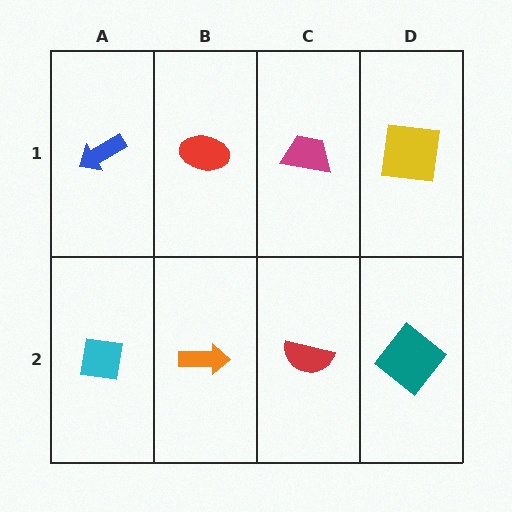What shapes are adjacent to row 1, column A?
A cyan square (row 2, column A), a red ellipse (row 1, column B).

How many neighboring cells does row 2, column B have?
3.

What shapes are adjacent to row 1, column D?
A teal diamond (row 2, column D), a magenta trapezoid (row 1, column C).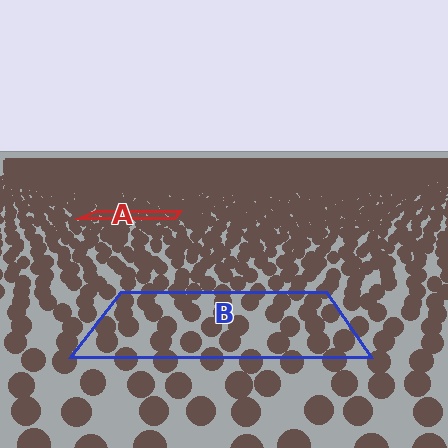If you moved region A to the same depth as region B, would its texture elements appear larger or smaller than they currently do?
They would appear larger. At a closer depth, the same texture elements are projected at a bigger on-screen size.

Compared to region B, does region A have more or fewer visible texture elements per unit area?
Region A has more texture elements per unit area — they are packed more densely because it is farther away.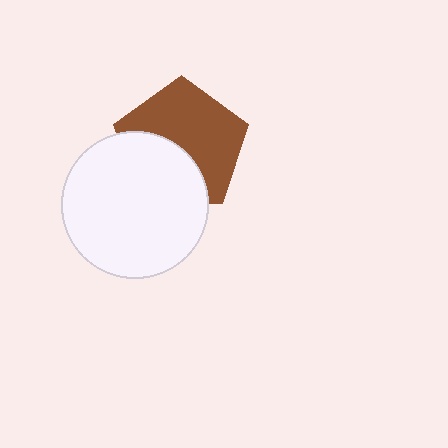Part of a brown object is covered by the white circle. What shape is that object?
It is a pentagon.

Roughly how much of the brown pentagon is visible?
About half of it is visible (roughly 61%).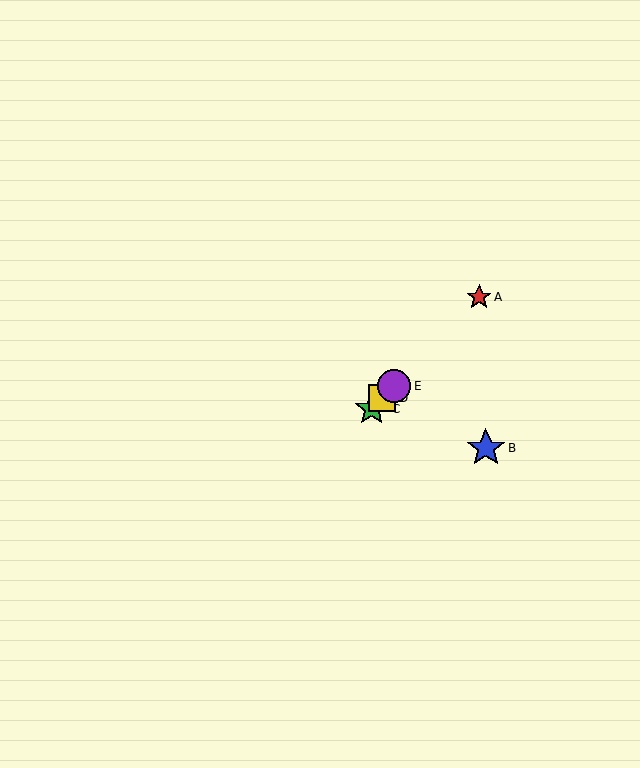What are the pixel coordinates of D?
Object D is at (382, 398).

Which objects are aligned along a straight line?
Objects A, C, D, E are aligned along a straight line.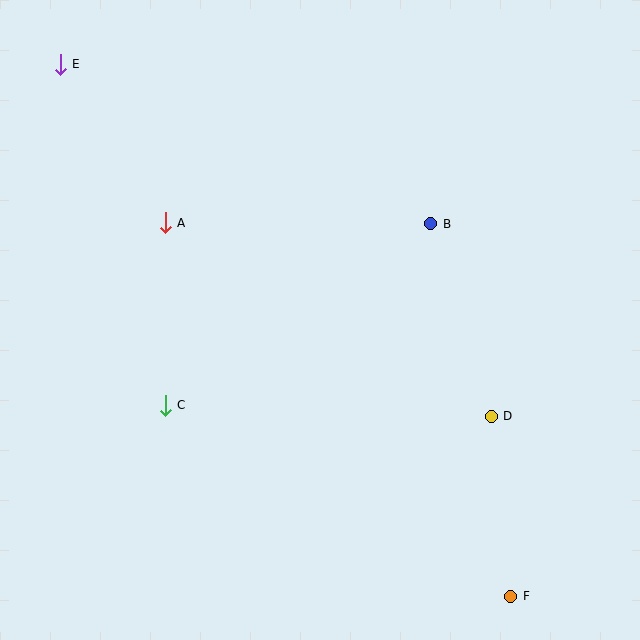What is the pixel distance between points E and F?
The distance between E and F is 697 pixels.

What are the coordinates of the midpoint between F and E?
The midpoint between F and E is at (285, 330).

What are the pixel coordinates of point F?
Point F is at (511, 596).